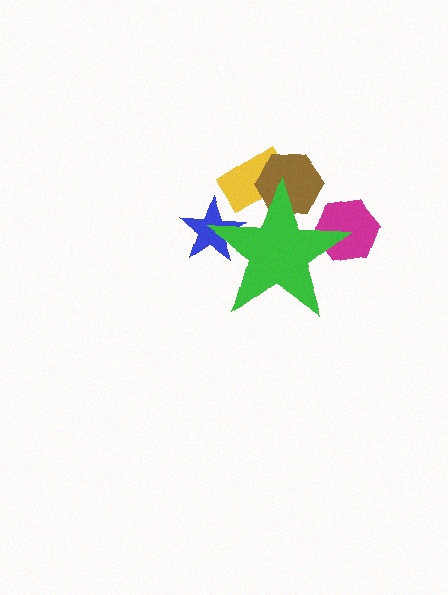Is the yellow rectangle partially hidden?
Yes, the yellow rectangle is partially hidden behind the green star.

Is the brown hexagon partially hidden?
Yes, the brown hexagon is partially hidden behind the green star.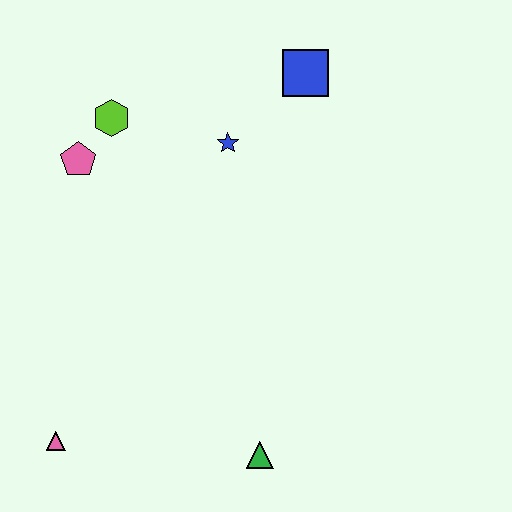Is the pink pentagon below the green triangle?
No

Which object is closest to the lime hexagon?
The pink pentagon is closest to the lime hexagon.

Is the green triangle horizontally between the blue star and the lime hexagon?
No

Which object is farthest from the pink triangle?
The blue square is farthest from the pink triangle.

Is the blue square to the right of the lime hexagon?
Yes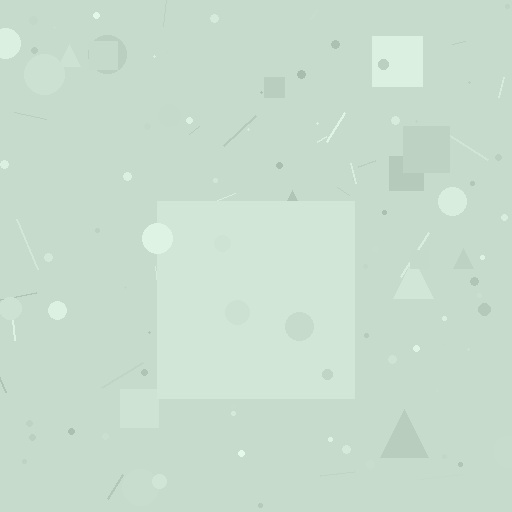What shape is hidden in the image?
A square is hidden in the image.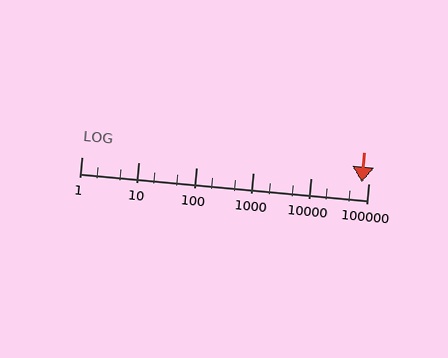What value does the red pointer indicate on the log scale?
The pointer indicates approximately 78000.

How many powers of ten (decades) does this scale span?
The scale spans 5 decades, from 1 to 100000.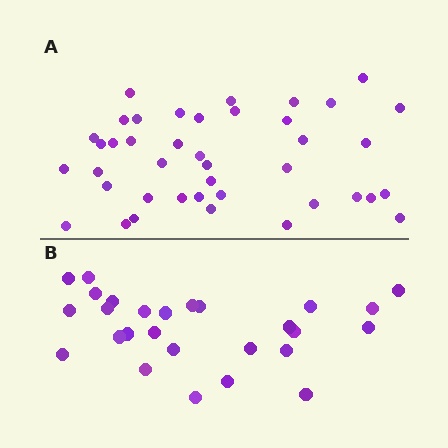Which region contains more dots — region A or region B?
Region A (the top region) has more dots.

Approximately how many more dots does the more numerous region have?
Region A has approximately 15 more dots than region B.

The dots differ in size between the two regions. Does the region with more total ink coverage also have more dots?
No. Region B has more total ink coverage because its dots are larger, but region A actually contains more individual dots. Total area can be misleading — the number of items is what matters here.